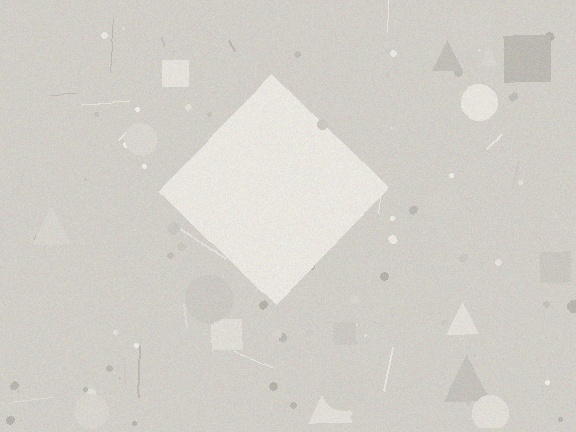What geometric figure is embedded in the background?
A diamond is embedded in the background.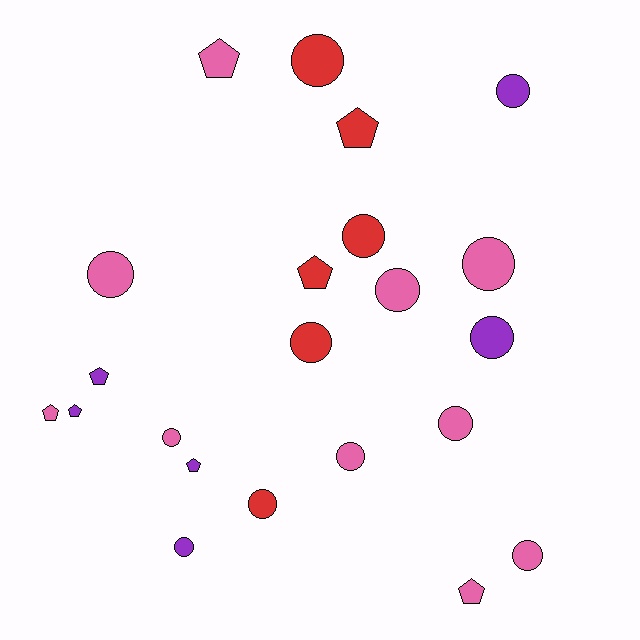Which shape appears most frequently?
Circle, with 14 objects.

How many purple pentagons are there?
There are 3 purple pentagons.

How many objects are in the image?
There are 22 objects.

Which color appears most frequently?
Pink, with 10 objects.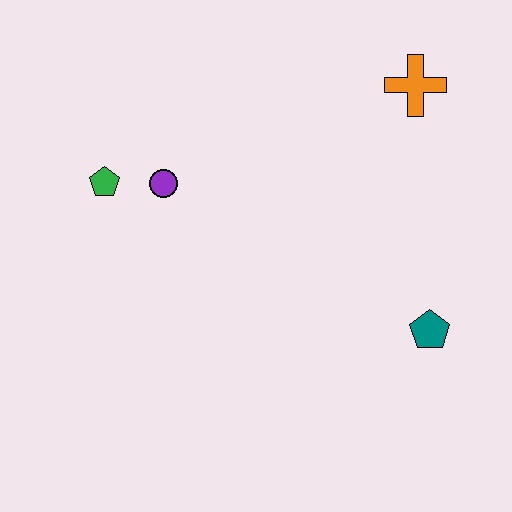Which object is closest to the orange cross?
The teal pentagon is closest to the orange cross.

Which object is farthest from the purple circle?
The teal pentagon is farthest from the purple circle.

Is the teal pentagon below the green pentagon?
Yes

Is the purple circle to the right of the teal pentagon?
No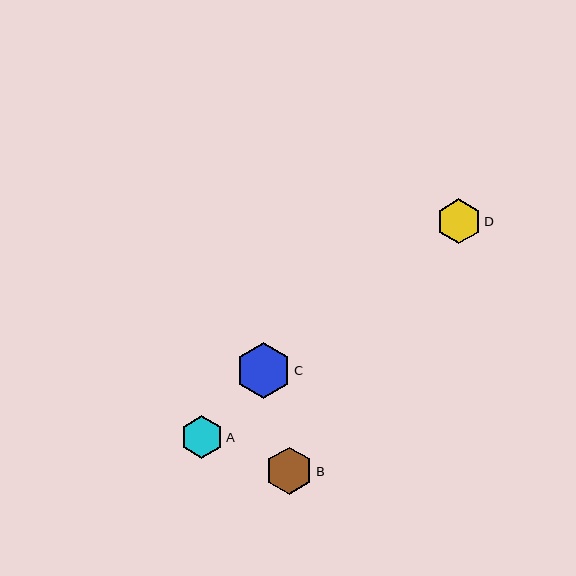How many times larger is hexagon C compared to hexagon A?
Hexagon C is approximately 1.3 times the size of hexagon A.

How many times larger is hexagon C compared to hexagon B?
Hexagon C is approximately 1.2 times the size of hexagon B.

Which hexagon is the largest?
Hexagon C is the largest with a size of approximately 56 pixels.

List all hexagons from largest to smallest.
From largest to smallest: C, B, D, A.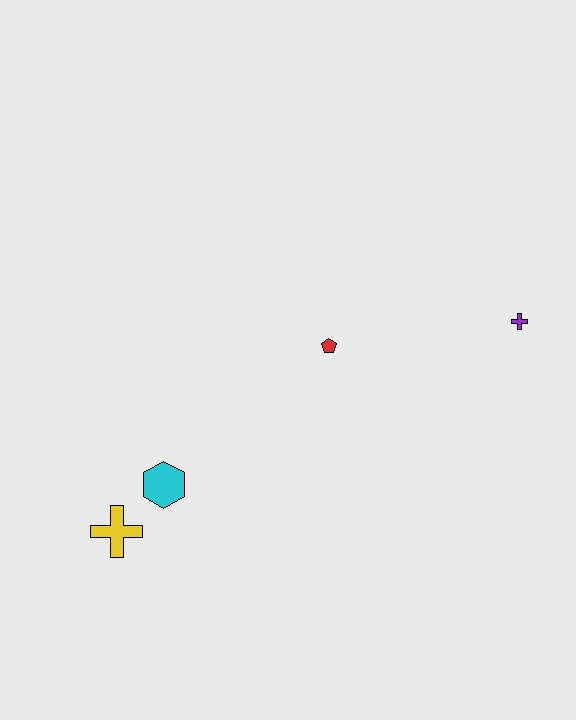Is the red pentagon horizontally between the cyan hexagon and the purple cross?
Yes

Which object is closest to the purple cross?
The red pentagon is closest to the purple cross.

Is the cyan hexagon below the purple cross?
Yes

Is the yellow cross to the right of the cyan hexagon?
No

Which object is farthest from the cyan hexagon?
The purple cross is farthest from the cyan hexagon.